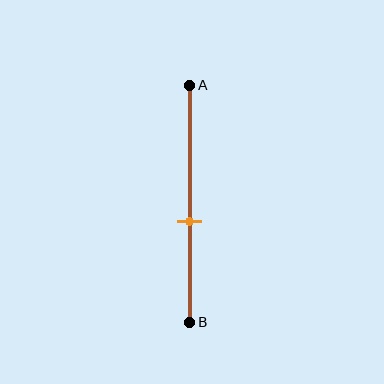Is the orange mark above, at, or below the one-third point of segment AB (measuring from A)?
The orange mark is below the one-third point of segment AB.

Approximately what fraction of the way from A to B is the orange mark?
The orange mark is approximately 55% of the way from A to B.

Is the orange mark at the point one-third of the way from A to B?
No, the mark is at about 55% from A, not at the 33% one-third point.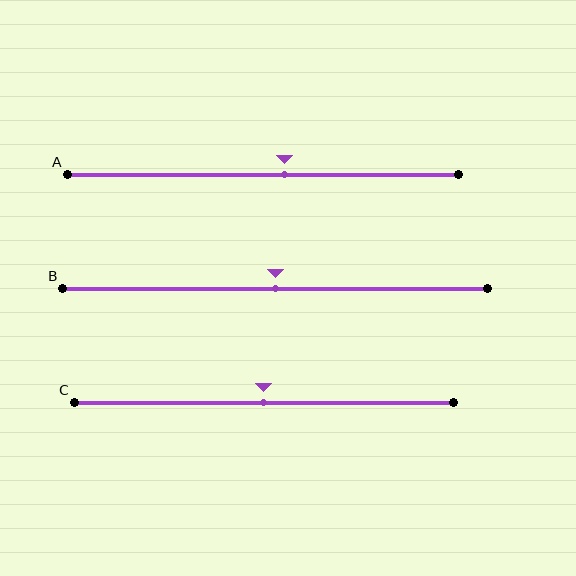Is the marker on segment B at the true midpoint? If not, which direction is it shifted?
Yes, the marker on segment B is at the true midpoint.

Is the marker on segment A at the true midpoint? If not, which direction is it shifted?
No, the marker on segment A is shifted to the right by about 5% of the segment length.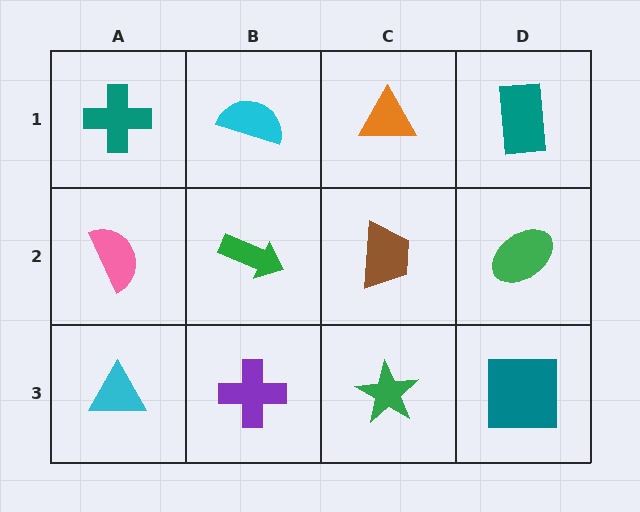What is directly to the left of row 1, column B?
A teal cross.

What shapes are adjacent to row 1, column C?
A brown trapezoid (row 2, column C), a cyan semicircle (row 1, column B), a teal rectangle (row 1, column D).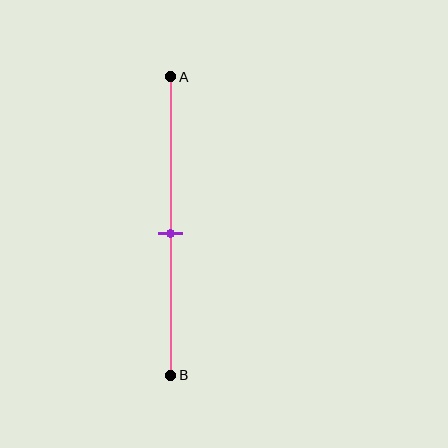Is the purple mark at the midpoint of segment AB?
Yes, the mark is approximately at the midpoint.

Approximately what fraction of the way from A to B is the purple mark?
The purple mark is approximately 50% of the way from A to B.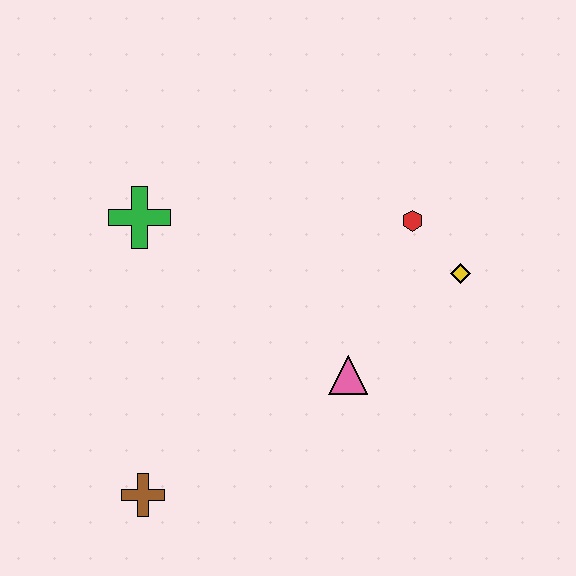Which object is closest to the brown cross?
The pink triangle is closest to the brown cross.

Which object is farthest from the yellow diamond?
The brown cross is farthest from the yellow diamond.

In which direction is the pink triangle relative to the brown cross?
The pink triangle is to the right of the brown cross.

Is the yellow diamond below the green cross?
Yes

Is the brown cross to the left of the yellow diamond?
Yes